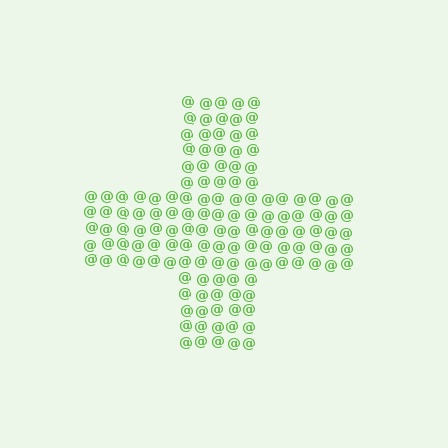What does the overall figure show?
The overall figure shows a cross.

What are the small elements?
The small elements are at signs.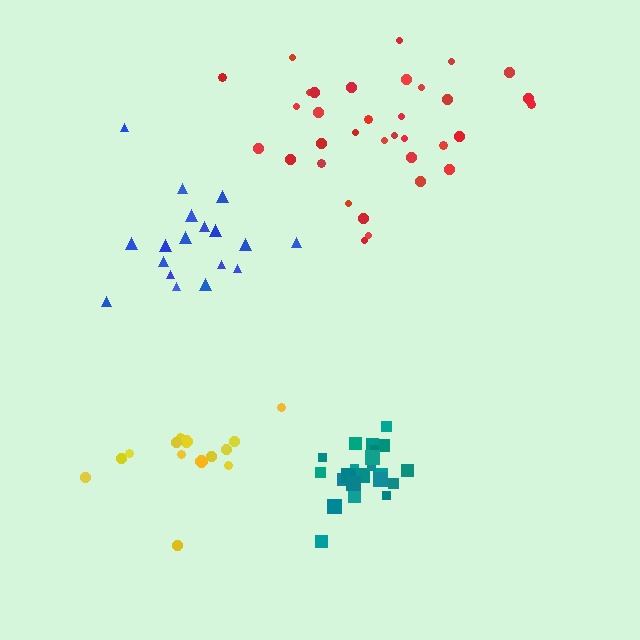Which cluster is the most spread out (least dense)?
Yellow.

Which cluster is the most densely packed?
Teal.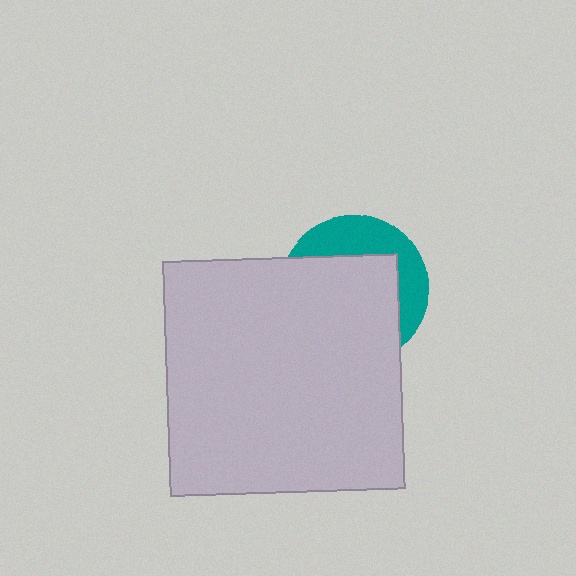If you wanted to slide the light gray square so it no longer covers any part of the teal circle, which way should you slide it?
Slide it toward the lower-left — that is the most direct way to separate the two shapes.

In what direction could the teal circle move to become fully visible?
The teal circle could move toward the upper-right. That would shift it out from behind the light gray square entirely.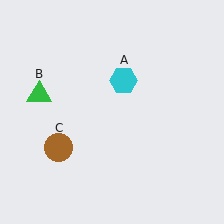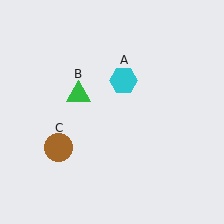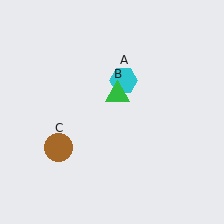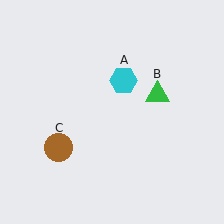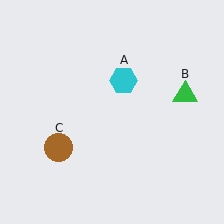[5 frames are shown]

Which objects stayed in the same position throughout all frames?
Cyan hexagon (object A) and brown circle (object C) remained stationary.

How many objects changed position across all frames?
1 object changed position: green triangle (object B).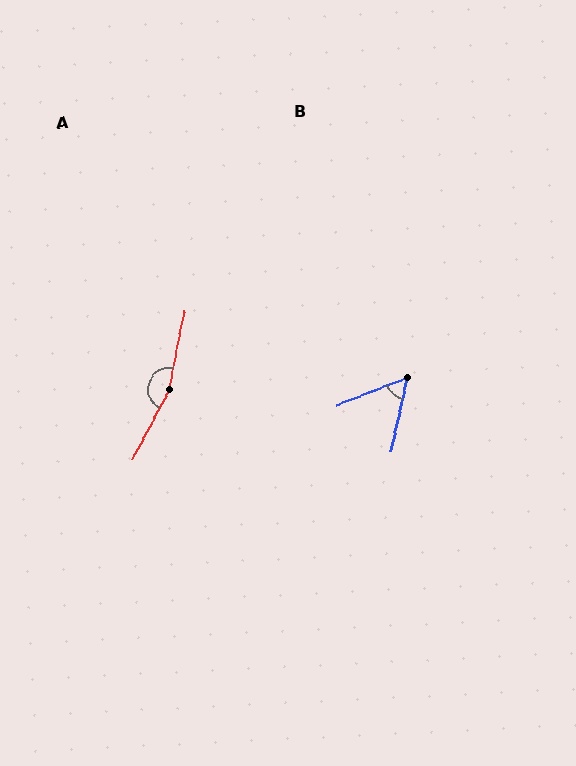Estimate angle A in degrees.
Approximately 164 degrees.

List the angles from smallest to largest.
B (56°), A (164°).